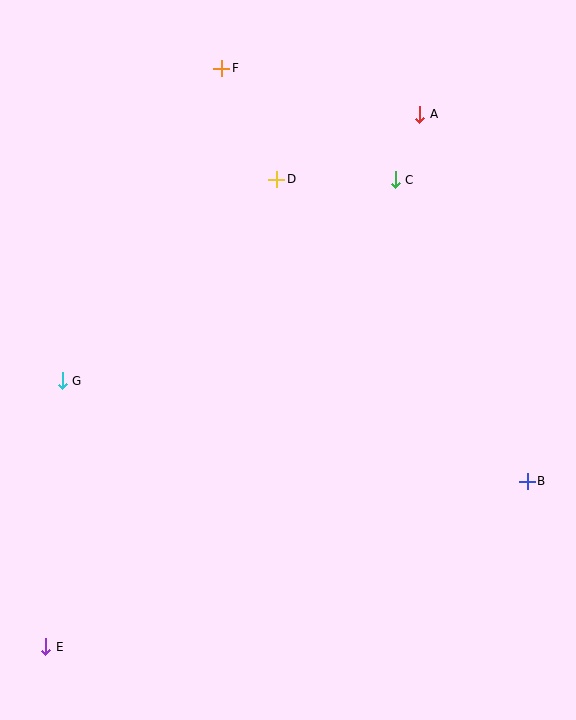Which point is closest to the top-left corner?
Point F is closest to the top-left corner.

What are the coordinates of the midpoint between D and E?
The midpoint between D and E is at (161, 413).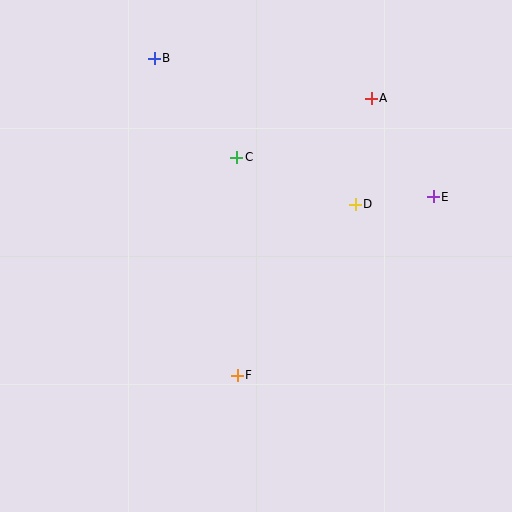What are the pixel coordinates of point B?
Point B is at (154, 58).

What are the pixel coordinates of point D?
Point D is at (355, 204).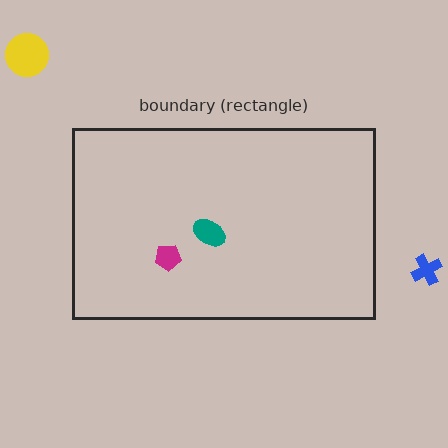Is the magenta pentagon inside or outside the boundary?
Inside.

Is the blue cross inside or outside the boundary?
Outside.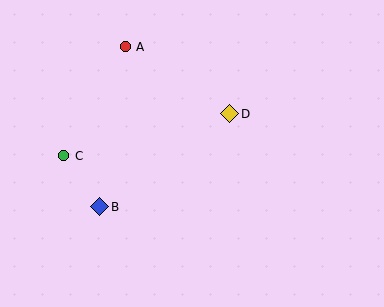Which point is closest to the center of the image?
Point D at (230, 114) is closest to the center.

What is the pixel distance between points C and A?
The distance between C and A is 125 pixels.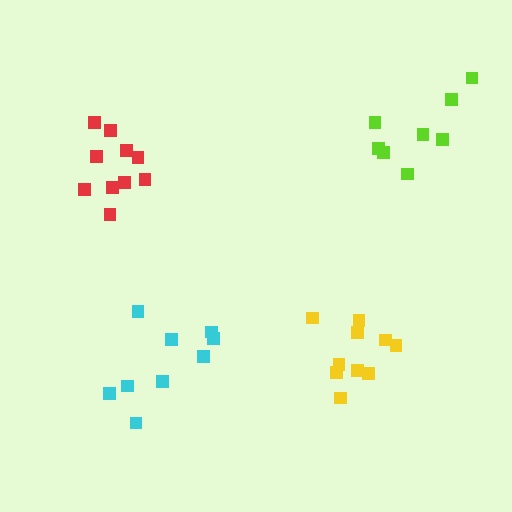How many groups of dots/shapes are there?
There are 4 groups.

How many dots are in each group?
Group 1: 10 dots, Group 2: 9 dots, Group 3: 10 dots, Group 4: 8 dots (37 total).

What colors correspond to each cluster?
The clusters are colored: red, cyan, yellow, lime.